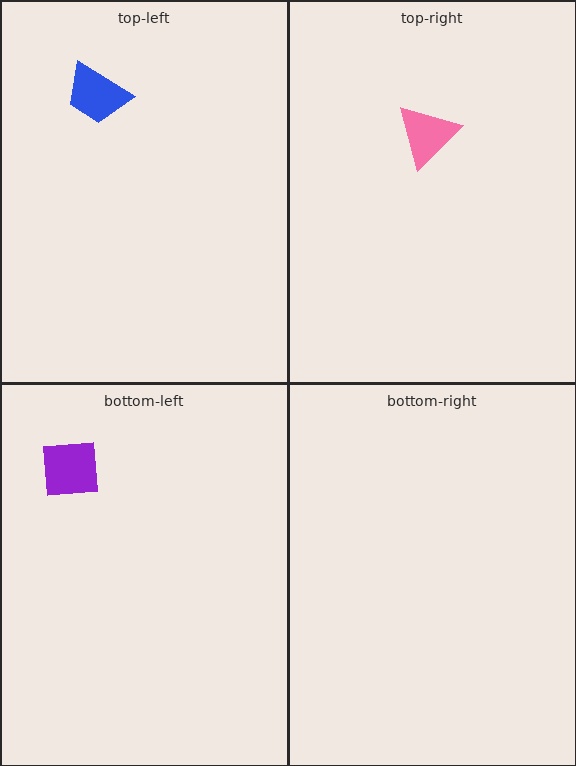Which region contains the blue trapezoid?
The top-left region.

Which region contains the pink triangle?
The top-right region.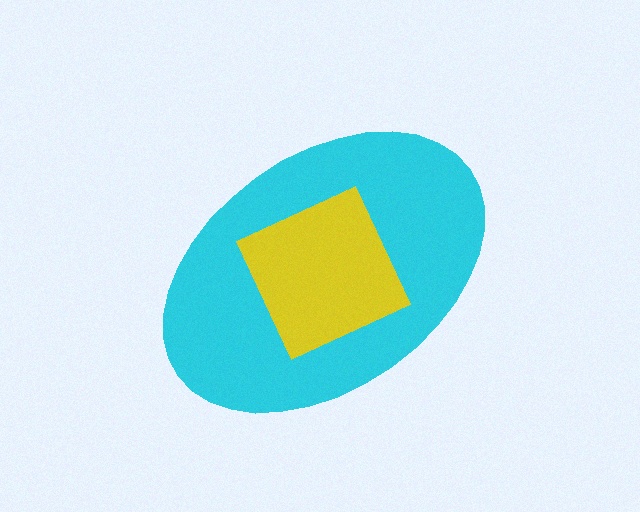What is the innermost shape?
The yellow diamond.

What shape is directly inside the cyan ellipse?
The yellow diamond.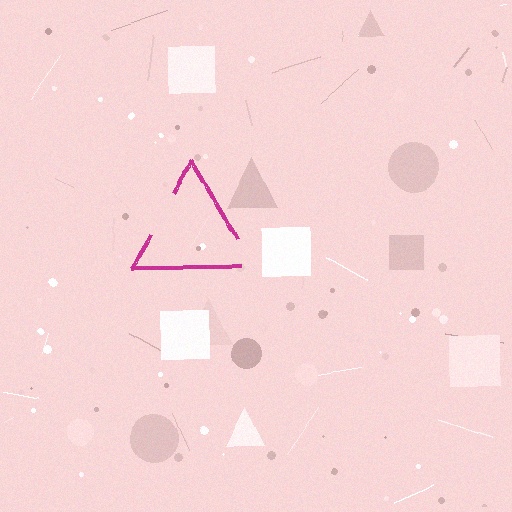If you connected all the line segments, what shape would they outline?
They would outline a triangle.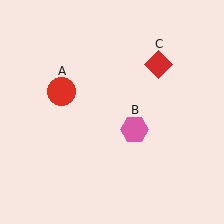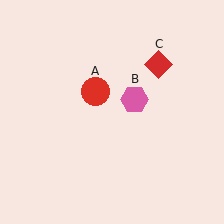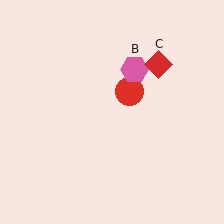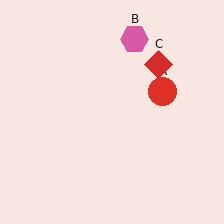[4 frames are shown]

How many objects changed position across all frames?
2 objects changed position: red circle (object A), pink hexagon (object B).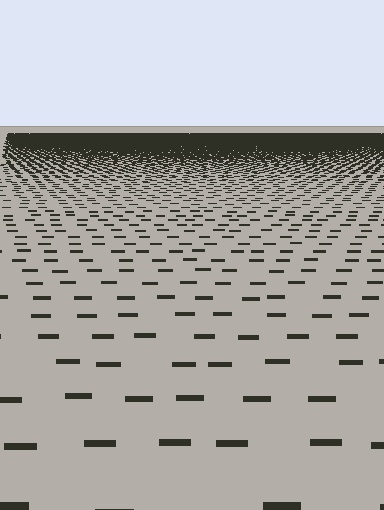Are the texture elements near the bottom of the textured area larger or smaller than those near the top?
Larger. Near the bottom, elements are closer to the viewer and appear at a bigger on-screen size.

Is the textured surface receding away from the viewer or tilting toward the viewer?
The surface is receding away from the viewer. Texture elements get smaller and denser toward the top.